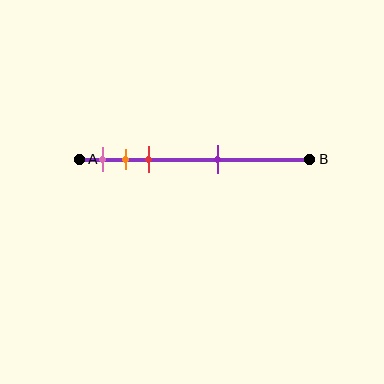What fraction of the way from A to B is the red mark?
The red mark is approximately 30% (0.3) of the way from A to B.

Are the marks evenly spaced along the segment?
No, the marks are not evenly spaced.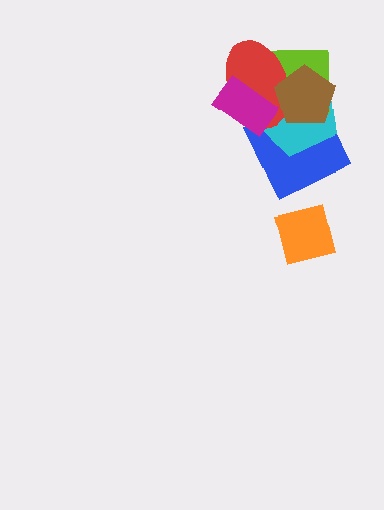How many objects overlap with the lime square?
5 objects overlap with the lime square.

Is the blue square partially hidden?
Yes, it is partially covered by another shape.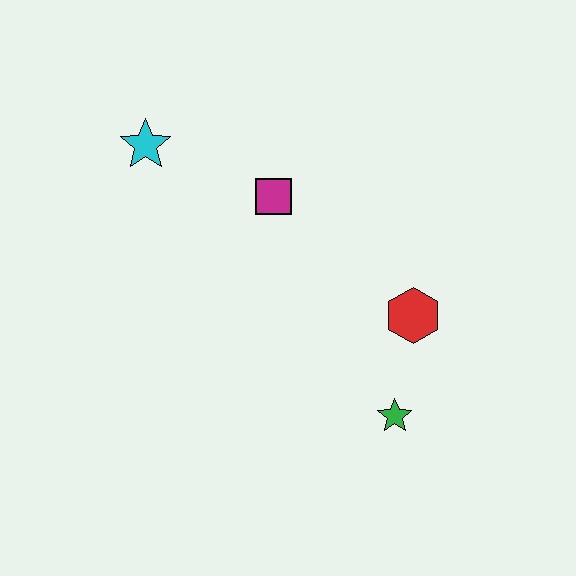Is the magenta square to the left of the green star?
Yes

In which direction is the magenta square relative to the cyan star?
The magenta square is to the right of the cyan star.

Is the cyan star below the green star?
No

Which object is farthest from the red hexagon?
The cyan star is farthest from the red hexagon.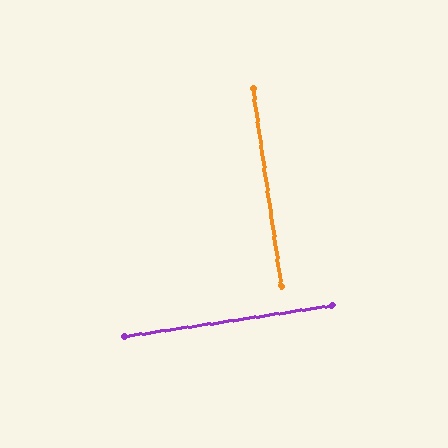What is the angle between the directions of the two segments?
Approximately 90 degrees.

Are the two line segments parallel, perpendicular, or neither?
Perpendicular — they meet at approximately 90°.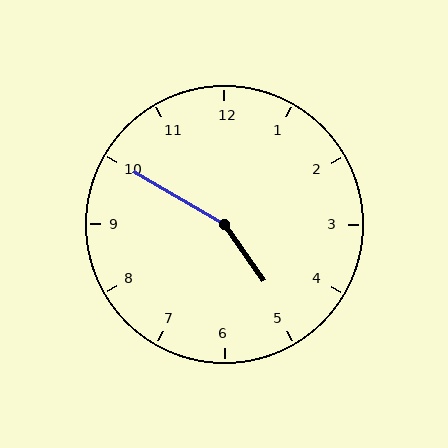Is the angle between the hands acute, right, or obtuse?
It is obtuse.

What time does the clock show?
4:50.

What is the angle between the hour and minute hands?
Approximately 155 degrees.